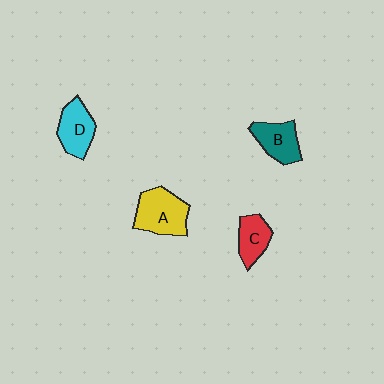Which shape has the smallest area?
Shape C (red).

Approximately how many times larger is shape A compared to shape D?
Approximately 1.3 times.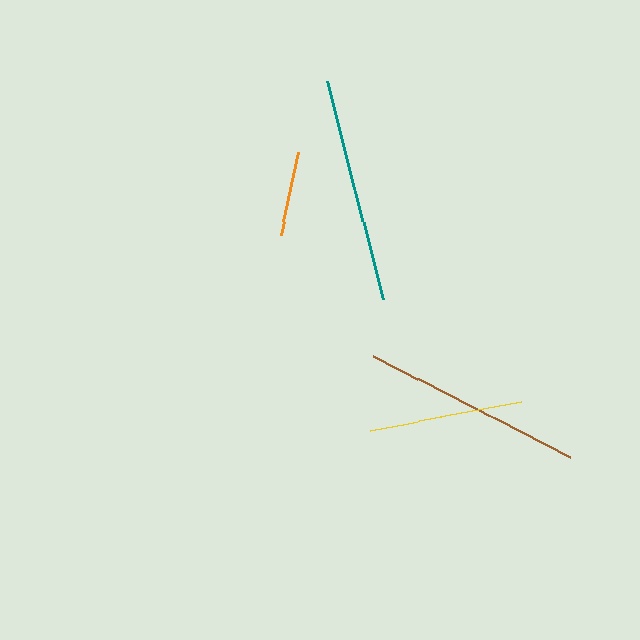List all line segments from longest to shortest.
From longest to shortest: teal, brown, yellow, orange.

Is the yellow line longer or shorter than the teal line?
The teal line is longer than the yellow line.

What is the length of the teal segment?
The teal segment is approximately 225 pixels long.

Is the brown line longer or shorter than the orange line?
The brown line is longer than the orange line.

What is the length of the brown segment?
The brown segment is approximately 222 pixels long.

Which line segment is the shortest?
The orange line is the shortest at approximately 85 pixels.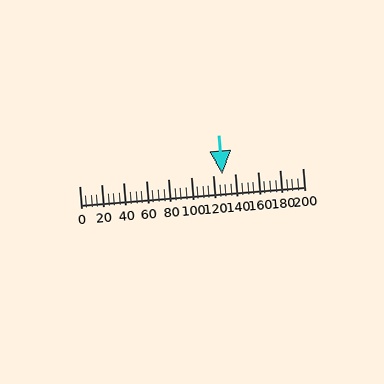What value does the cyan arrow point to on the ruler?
The cyan arrow points to approximately 128.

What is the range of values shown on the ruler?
The ruler shows values from 0 to 200.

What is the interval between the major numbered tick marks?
The major tick marks are spaced 20 units apart.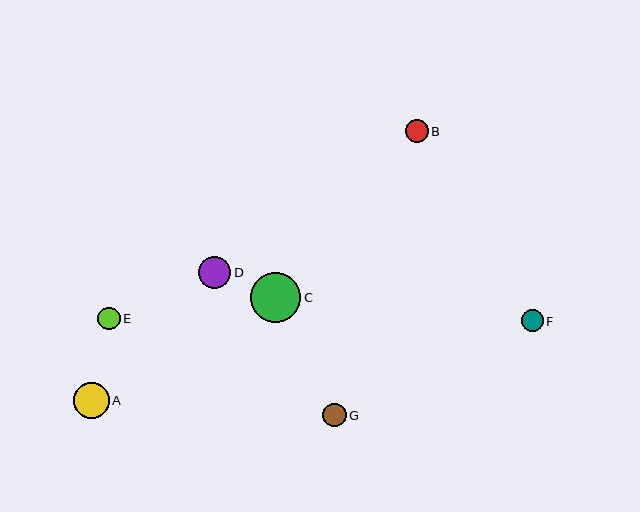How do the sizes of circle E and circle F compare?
Circle E and circle F are approximately the same size.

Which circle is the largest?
Circle C is the largest with a size of approximately 50 pixels.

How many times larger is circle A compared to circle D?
Circle A is approximately 1.1 times the size of circle D.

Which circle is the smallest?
Circle F is the smallest with a size of approximately 22 pixels.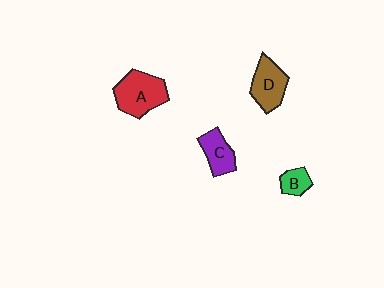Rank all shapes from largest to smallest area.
From largest to smallest: A (red), D (brown), C (purple), B (green).